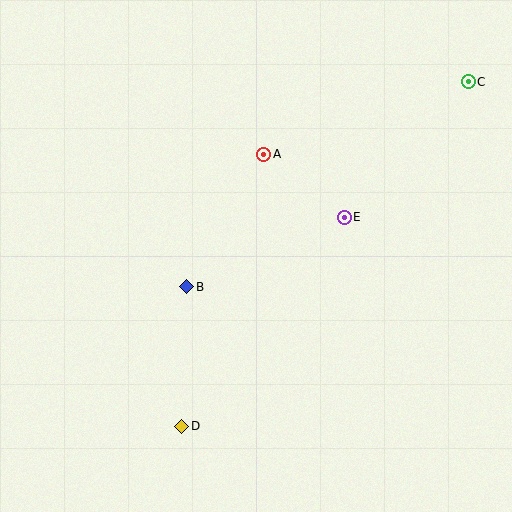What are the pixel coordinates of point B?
Point B is at (187, 287).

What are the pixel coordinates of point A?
Point A is at (264, 154).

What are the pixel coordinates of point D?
Point D is at (182, 426).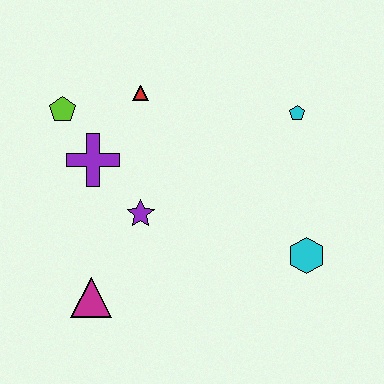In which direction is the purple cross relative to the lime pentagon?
The purple cross is below the lime pentagon.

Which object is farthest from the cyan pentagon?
The magenta triangle is farthest from the cyan pentagon.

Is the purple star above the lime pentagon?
No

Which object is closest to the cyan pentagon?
The cyan hexagon is closest to the cyan pentagon.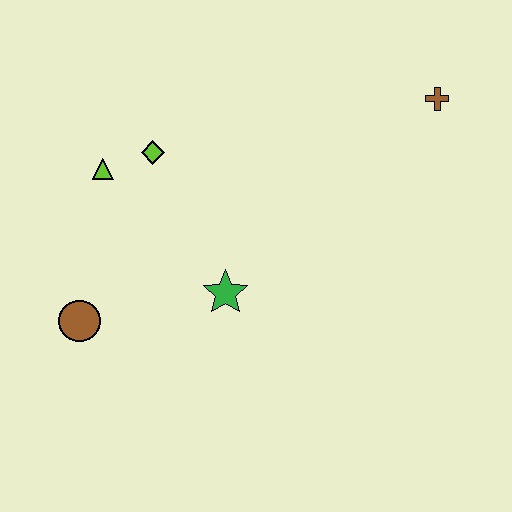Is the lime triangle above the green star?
Yes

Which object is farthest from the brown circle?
The brown cross is farthest from the brown circle.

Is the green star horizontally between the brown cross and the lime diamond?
Yes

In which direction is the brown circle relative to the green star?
The brown circle is to the left of the green star.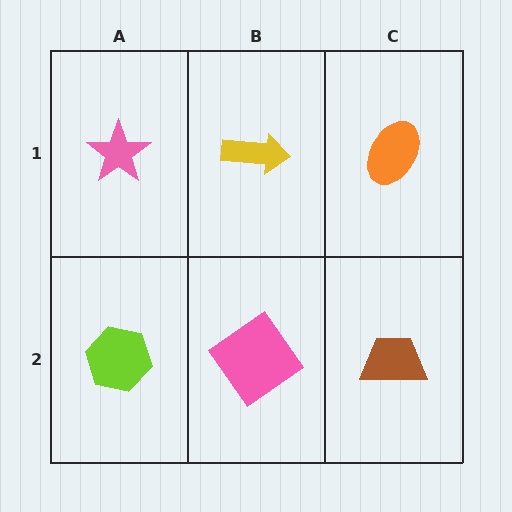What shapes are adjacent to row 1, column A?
A lime hexagon (row 2, column A), a yellow arrow (row 1, column B).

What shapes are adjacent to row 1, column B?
A pink diamond (row 2, column B), a pink star (row 1, column A), an orange ellipse (row 1, column C).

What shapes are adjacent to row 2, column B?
A yellow arrow (row 1, column B), a lime hexagon (row 2, column A), a brown trapezoid (row 2, column C).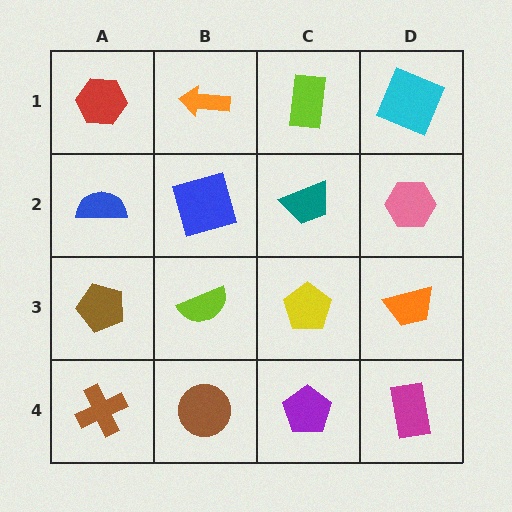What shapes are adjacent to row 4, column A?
A brown pentagon (row 3, column A), a brown circle (row 4, column B).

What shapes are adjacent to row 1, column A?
A blue semicircle (row 2, column A), an orange arrow (row 1, column B).